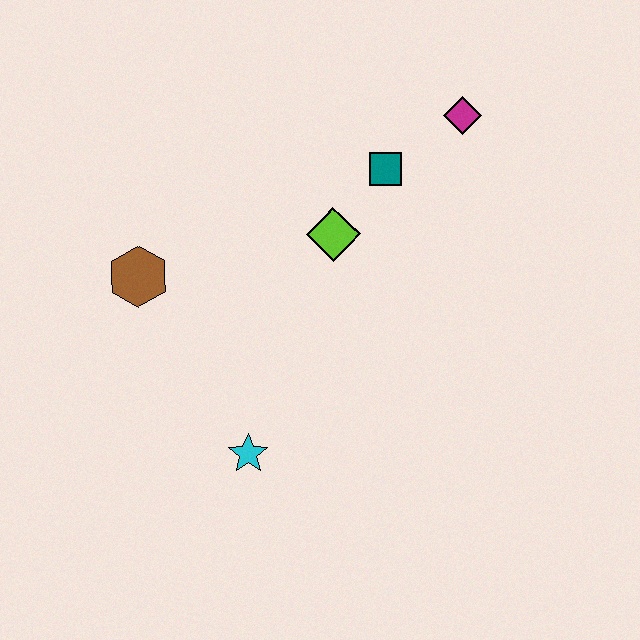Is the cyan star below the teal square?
Yes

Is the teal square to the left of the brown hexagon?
No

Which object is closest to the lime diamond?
The teal square is closest to the lime diamond.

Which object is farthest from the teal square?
The cyan star is farthest from the teal square.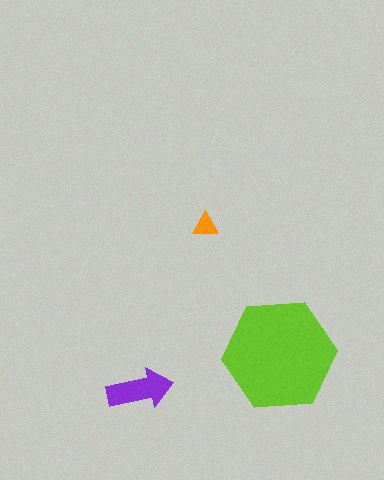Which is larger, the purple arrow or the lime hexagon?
The lime hexagon.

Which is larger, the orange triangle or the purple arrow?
The purple arrow.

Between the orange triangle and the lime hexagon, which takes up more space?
The lime hexagon.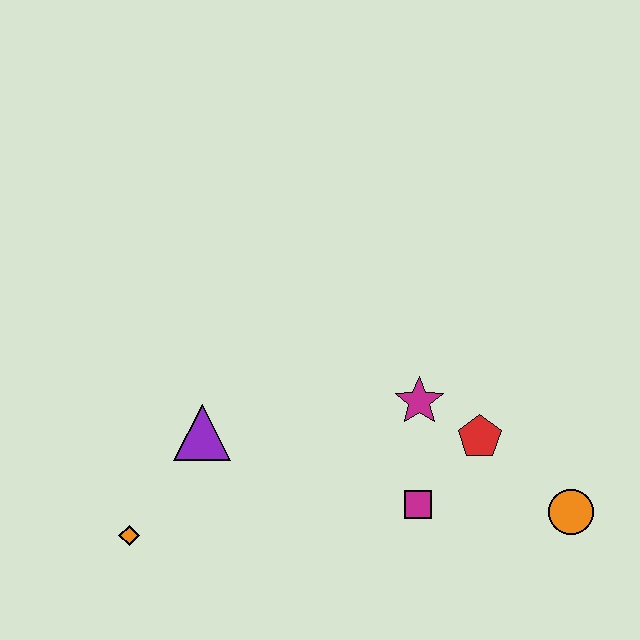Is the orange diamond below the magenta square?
Yes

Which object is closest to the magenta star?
The red pentagon is closest to the magenta star.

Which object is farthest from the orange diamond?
The orange circle is farthest from the orange diamond.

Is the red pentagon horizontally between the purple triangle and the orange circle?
Yes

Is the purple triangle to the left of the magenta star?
Yes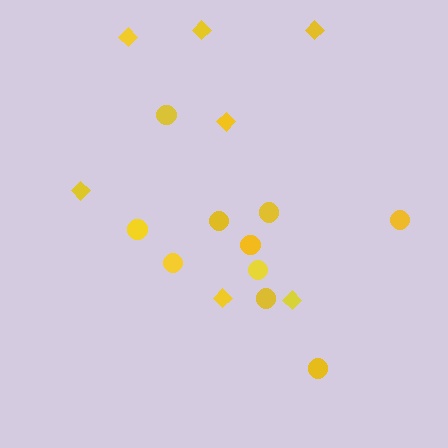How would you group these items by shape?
There are 2 groups: one group of diamonds (7) and one group of circles (10).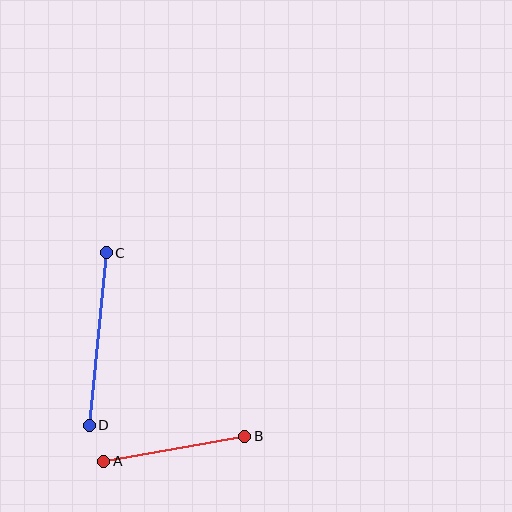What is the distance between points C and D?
The distance is approximately 173 pixels.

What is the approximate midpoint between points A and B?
The midpoint is at approximately (174, 449) pixels.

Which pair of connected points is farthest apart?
Points C and D are farthest apart.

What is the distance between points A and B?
The distance is approximately 143 pixels.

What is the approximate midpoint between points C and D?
The midpoint is at approximately (98, 339) pixels.